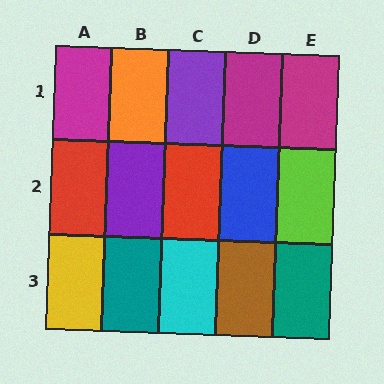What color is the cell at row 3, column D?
Brown.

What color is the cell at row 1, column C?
Purple.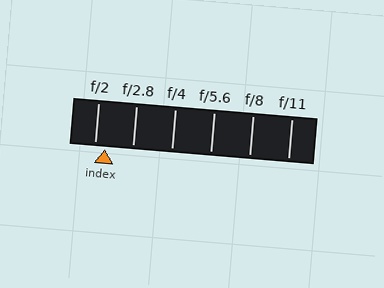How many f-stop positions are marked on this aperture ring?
There are 6 f-stop positions marked.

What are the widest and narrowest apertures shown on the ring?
The widest aperture shown is f/2 and the narrowest is f/11.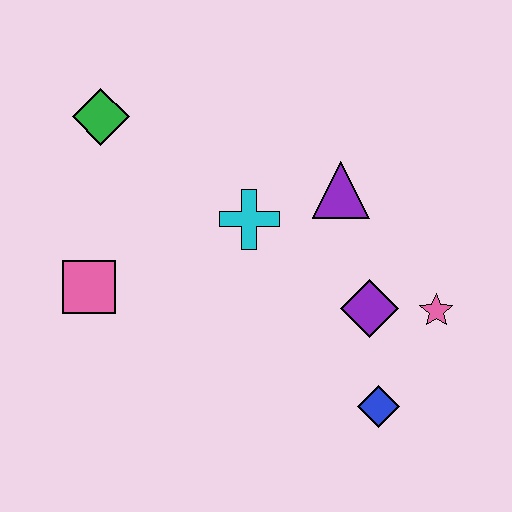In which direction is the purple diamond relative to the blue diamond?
The purple diamond is above the blue diamond.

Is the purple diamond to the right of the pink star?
No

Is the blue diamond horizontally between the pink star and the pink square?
Yes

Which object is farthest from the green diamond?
The blue diamond is farthest from the green diamond.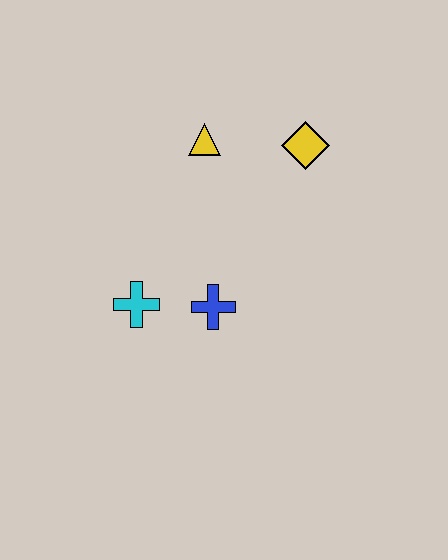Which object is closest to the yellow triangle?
The yellow diamond is closest to the yellow triangle.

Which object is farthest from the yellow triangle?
The cyan cross is farthest from the yellow triangle.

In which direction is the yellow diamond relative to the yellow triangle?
The yellow diamond is to the right of the yellow triangle.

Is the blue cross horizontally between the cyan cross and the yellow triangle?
No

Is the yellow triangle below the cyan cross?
No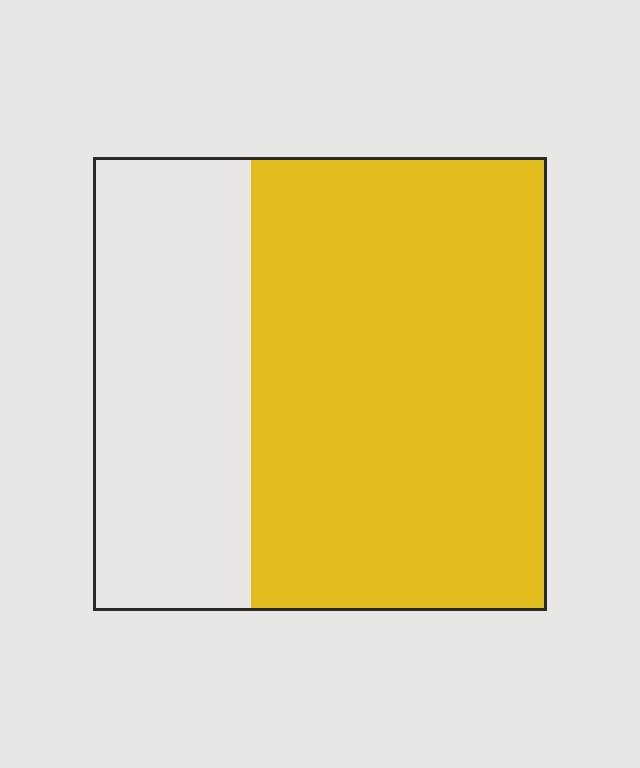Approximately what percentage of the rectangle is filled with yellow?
Approximately 65%.